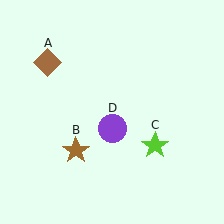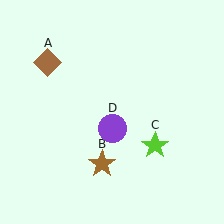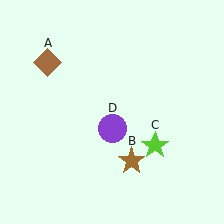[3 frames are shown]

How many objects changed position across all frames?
1 object changed position: brown star (object B).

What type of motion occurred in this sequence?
The brown star (object B) rotated counterclockwise around the center of the scene.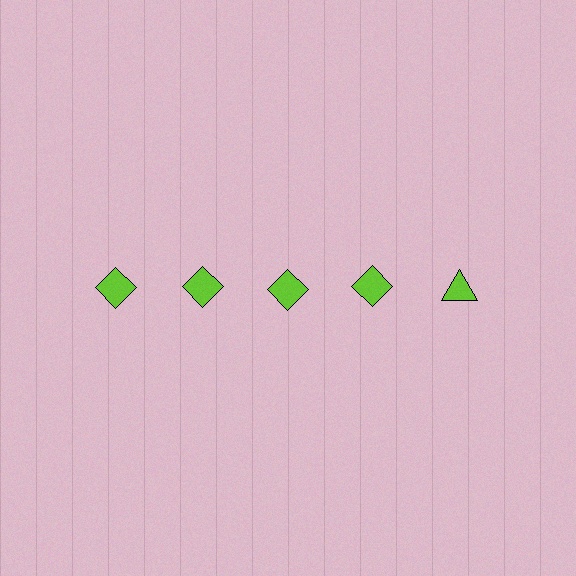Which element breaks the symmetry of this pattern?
The lime triangle in the top row, rightmost column breaks the symmetry. All other shapes are lime diamonds.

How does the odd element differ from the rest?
It has a different shape: triangle instead of diamond.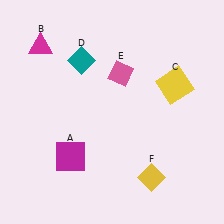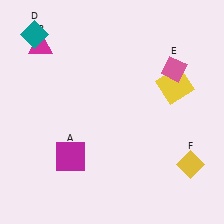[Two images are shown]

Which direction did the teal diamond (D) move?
The teal diamond (D) moved left.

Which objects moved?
The objects that moved are: the teal diamond (D), the pink diamond (E), the yellow diamond (F).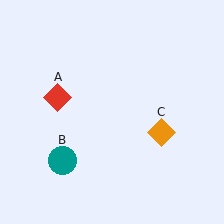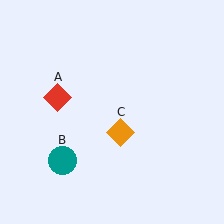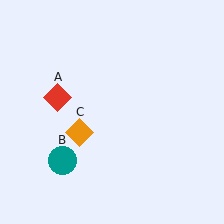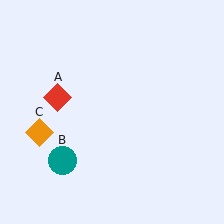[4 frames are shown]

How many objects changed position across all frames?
1 object changed position: orange diamond (object C).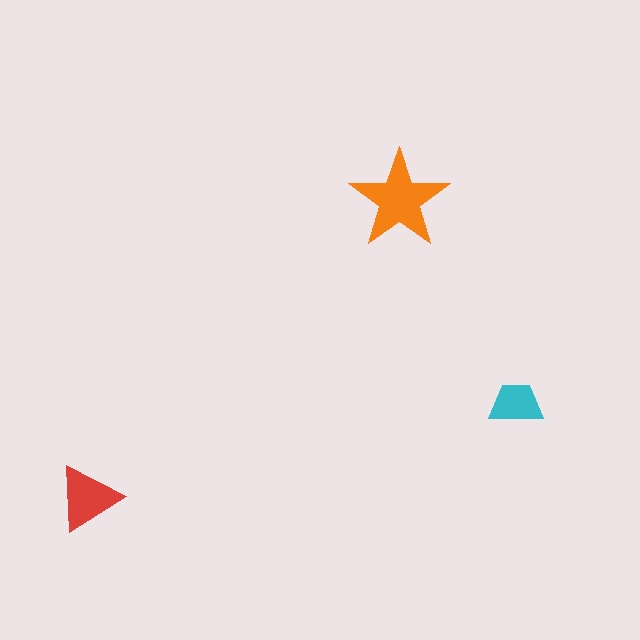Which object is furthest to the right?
The cyan trapezoid is rightmost.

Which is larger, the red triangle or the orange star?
The orange star.